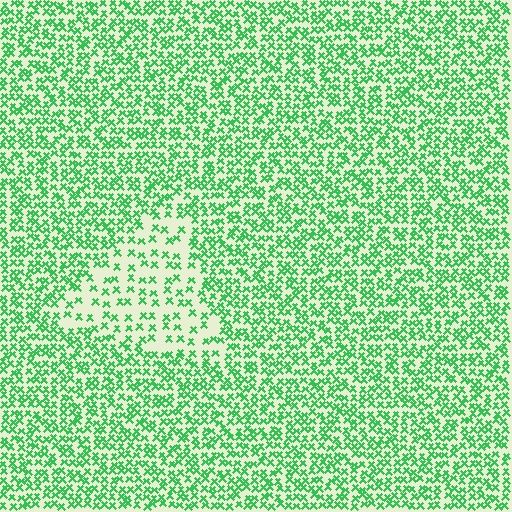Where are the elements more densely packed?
The elements are more densely packed outside the triangle boundary.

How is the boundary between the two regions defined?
The boundary is defined by a change in element density (approximately 2.2x ratio). All elements are the same color, size, and shape.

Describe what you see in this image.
The image contains small green elements arranged at two different densities. A triangle-shaped region is visible where the elements are less densely packed than the surrounding area.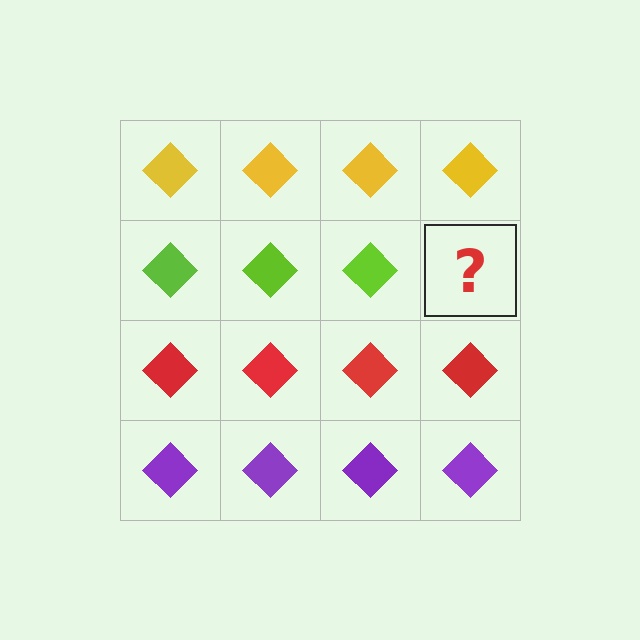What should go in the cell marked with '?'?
The missing cell should contain a lime diamond.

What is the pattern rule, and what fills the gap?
The rule is that each row has a consistent color. The gap should be filled with a lime diamond.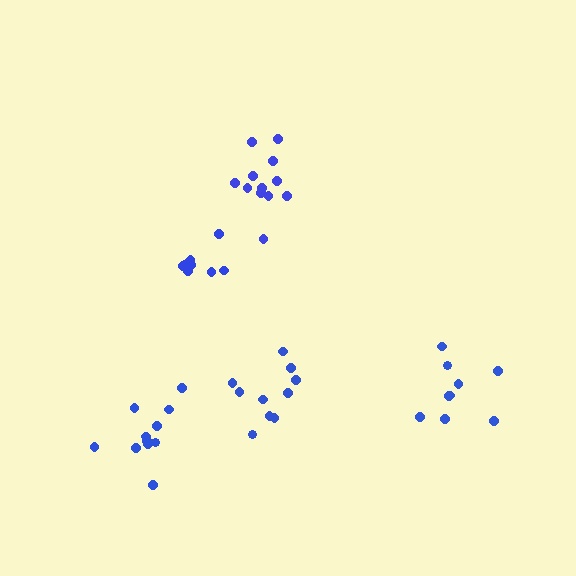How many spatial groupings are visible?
There are 5 spatial groupings.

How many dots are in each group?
Group 1: 12 dots, Group 2: 12 dots, Group 3: 10 dots, Group 4: 9 dots, Group 5: 9 dots (52 total).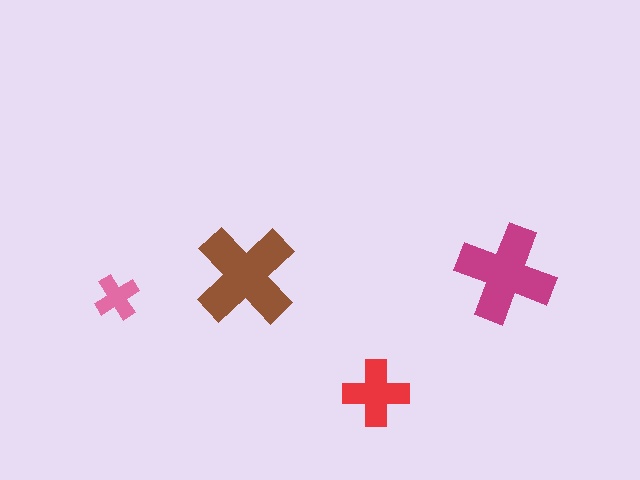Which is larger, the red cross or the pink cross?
The red one.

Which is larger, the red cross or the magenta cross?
The magenta one.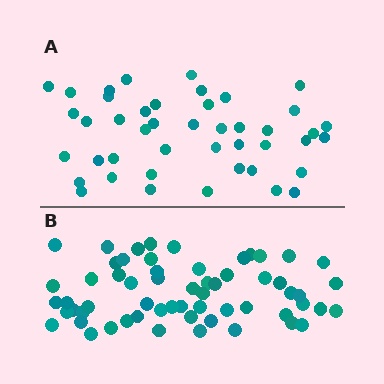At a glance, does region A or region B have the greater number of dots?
Region B (the bottom region) has more dots.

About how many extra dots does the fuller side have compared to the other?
Region B has approximately 15 more dots than region A.